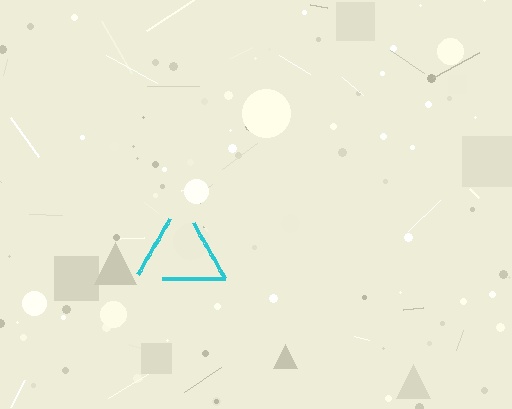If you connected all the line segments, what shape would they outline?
They would outline a triangle.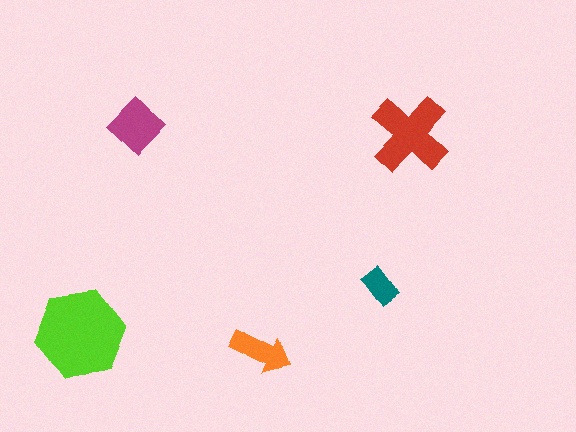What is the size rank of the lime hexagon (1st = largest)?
1st.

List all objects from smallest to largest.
The teal rectangle, the orange arrow, the magenta diamond, the red cross, the lime hexagon.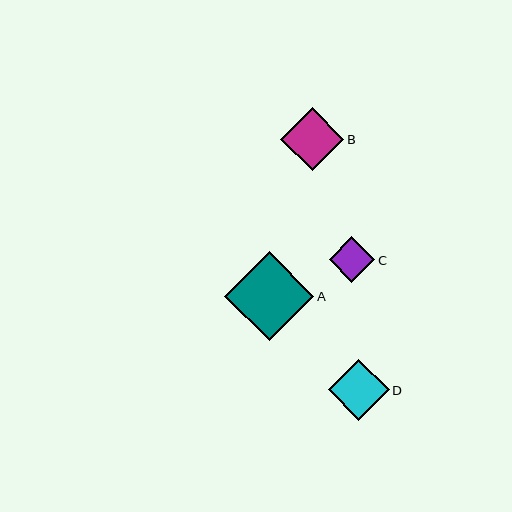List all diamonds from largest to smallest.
From largest to smallest: A, B, D, C.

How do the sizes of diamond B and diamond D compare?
Diamond B and diamond D are approximately the same size.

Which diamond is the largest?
Diamond A is the largest with a size of approximately 89 pixels.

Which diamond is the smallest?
Diamond C is the smallest with a size of approximately 46 pixels.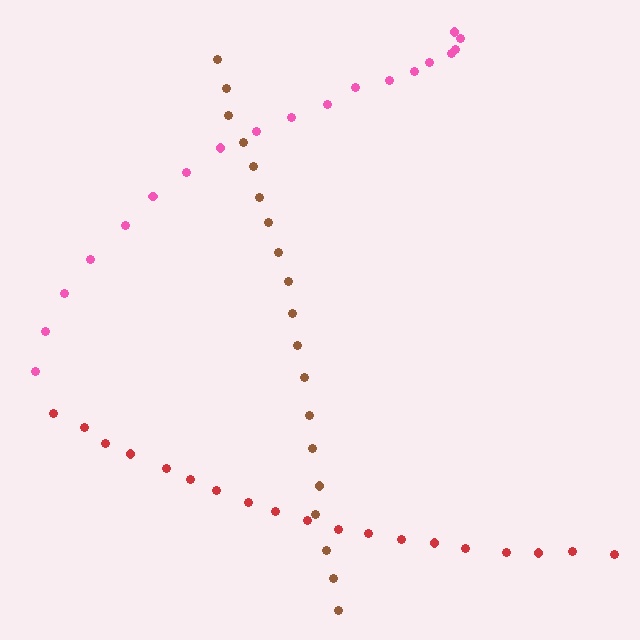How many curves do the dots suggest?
There are 3 distinct paths.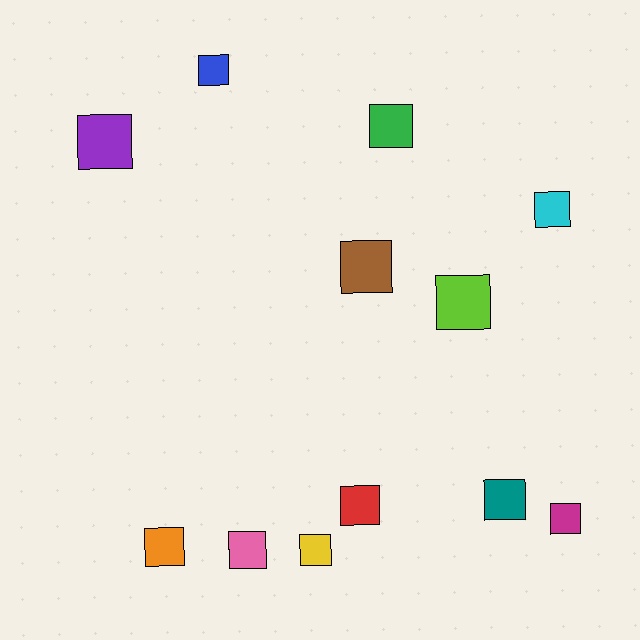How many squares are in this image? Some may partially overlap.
There are 12 squares.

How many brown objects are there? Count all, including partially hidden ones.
There is 1 brown object.